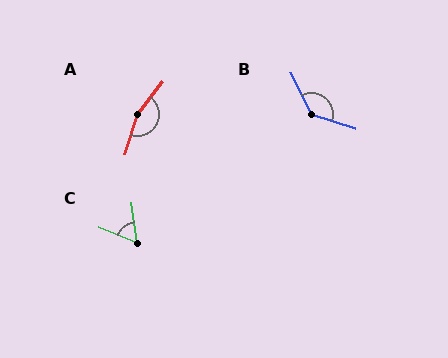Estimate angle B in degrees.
Approximately 135 degrees.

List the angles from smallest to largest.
C (60°), B (135°), A (160°).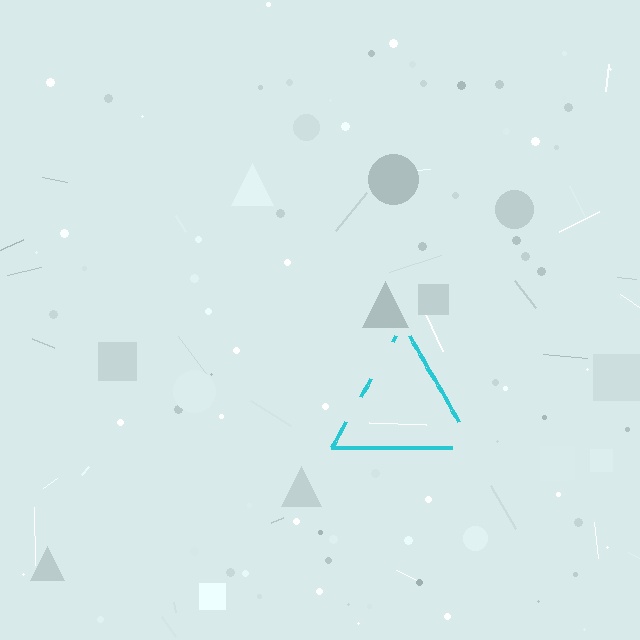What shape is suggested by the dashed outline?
The dashed outline suggests a triangle.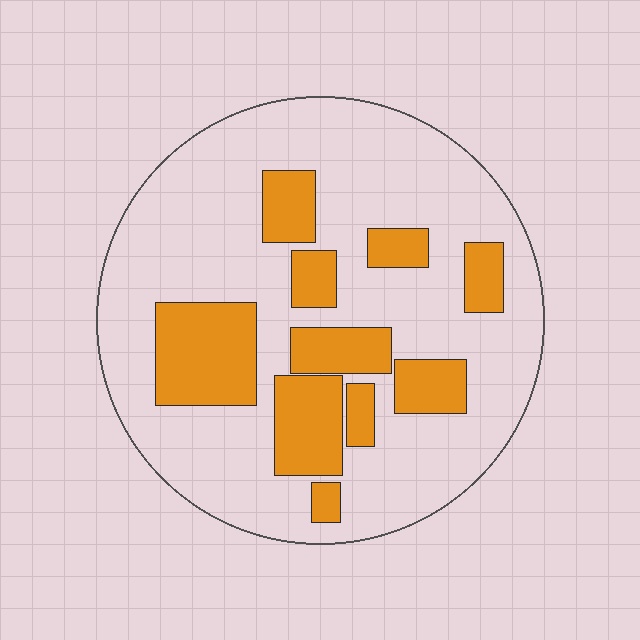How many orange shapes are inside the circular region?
10.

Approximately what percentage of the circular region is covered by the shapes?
Approximately 25%.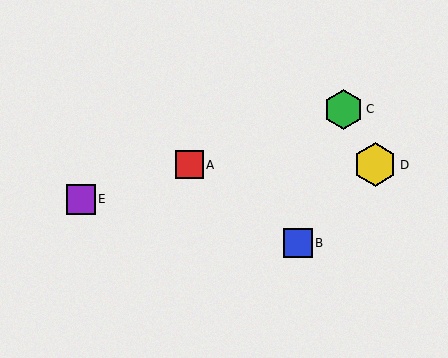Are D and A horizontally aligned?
Yes, both are at y≈165.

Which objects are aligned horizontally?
Objects A, D are aligned horizontally.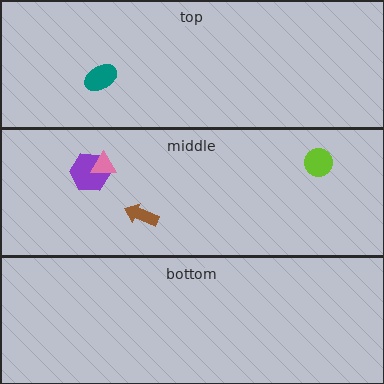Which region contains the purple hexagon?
The middle region.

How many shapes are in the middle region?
4.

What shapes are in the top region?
The teal ellipse.